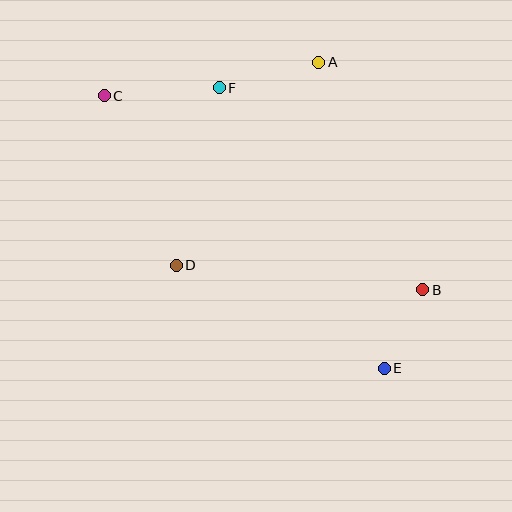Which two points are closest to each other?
Points B and E are closest to each other.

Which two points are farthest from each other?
Points C and E are farthest from each other.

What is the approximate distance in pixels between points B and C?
The distance between B and C is approximately 373 pixels.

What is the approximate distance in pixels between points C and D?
The distance between C and D is approximately 184 pixels.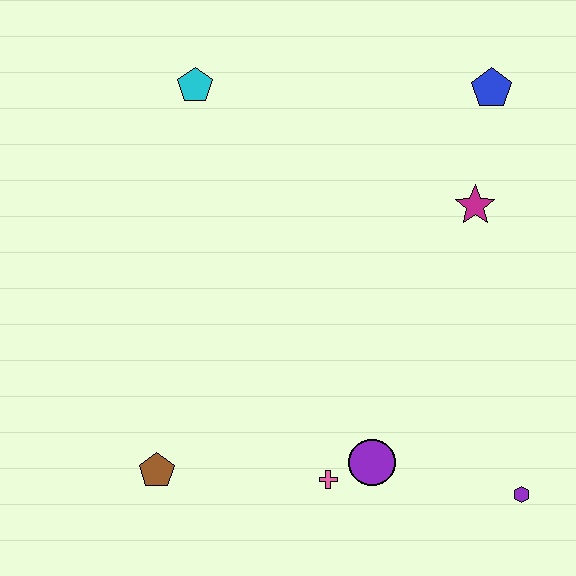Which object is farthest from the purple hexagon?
The cyan pentagon is farthest from the purple hexagon.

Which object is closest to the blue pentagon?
The magenta star is closest to the blue pentagon.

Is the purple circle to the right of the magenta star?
No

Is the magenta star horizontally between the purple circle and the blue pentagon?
Yes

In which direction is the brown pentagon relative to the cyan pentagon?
The brown pentagon is below the cyan pentagon.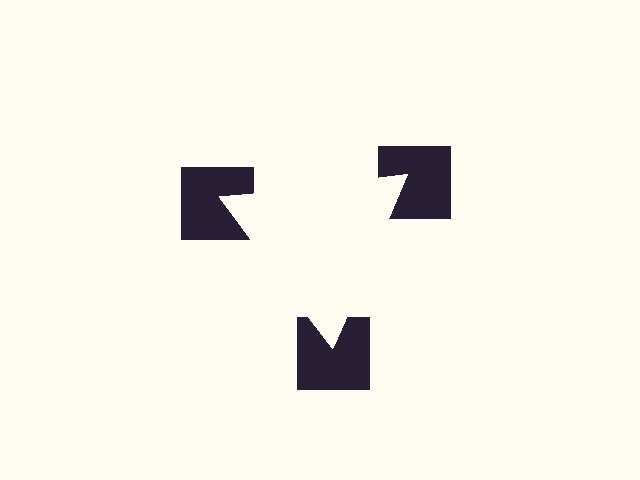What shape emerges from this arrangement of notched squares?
An illusory triangle — its edges are inferred from the aligned wedge cuts in the notched squares, not physically drawn.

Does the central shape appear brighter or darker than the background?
It typically appears slightly brighter than the background, even though no actual brightness change is drawn.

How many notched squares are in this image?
There are 3 — one at each vertex of the illusory triangle.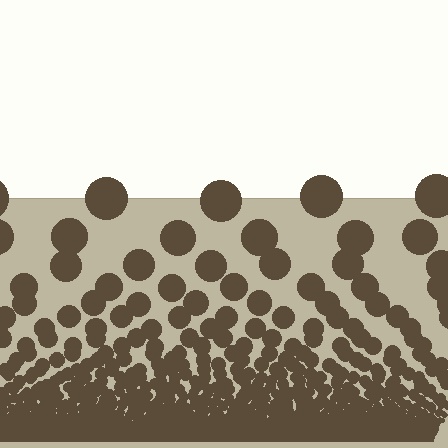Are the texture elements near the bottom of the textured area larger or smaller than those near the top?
Smaller. The gradient is inverted — elements near the bottom are smaller and denser.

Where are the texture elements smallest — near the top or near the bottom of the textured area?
Near the bottom.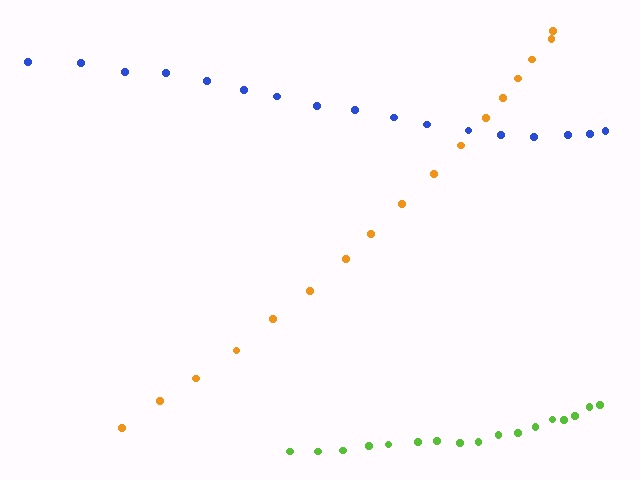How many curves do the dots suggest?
There are 3 distinct paths.